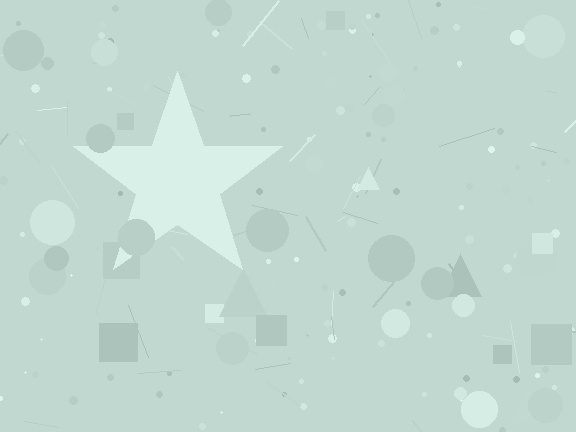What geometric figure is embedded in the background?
A star is embedded in the background.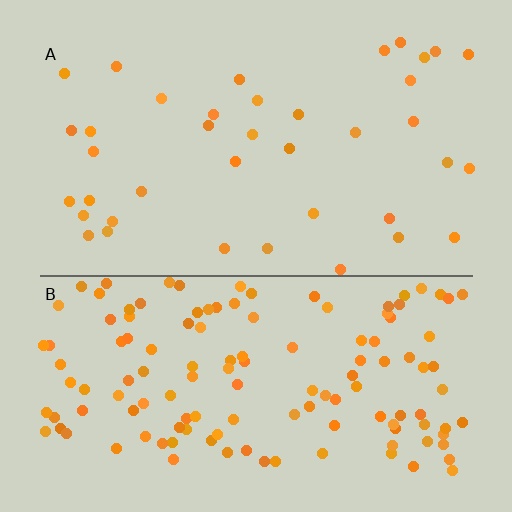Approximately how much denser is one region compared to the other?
Approximately 3.4× — region B over region A.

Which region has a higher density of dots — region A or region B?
B (the bottom).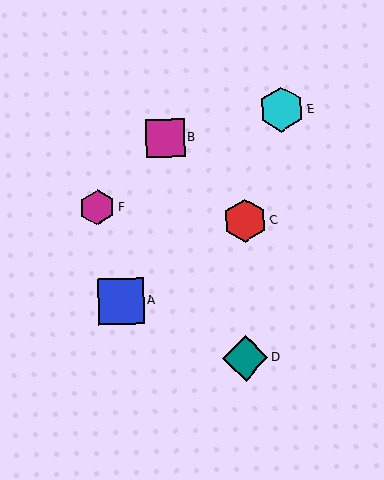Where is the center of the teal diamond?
The center of the teal diamond is at (245, 358).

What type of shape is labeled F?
Shape F is a magenta hexagon.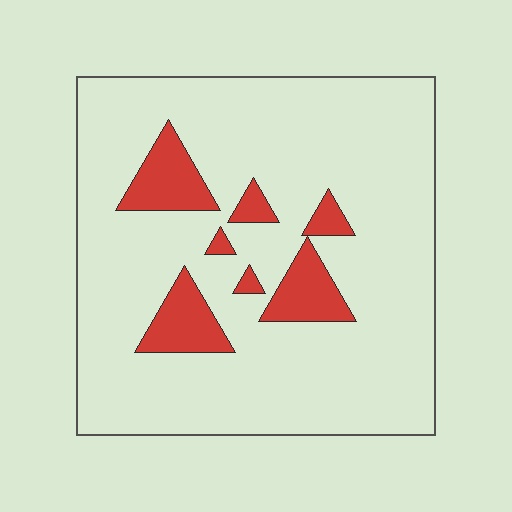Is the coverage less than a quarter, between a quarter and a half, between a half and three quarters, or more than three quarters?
Less than a quarter.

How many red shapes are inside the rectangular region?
7.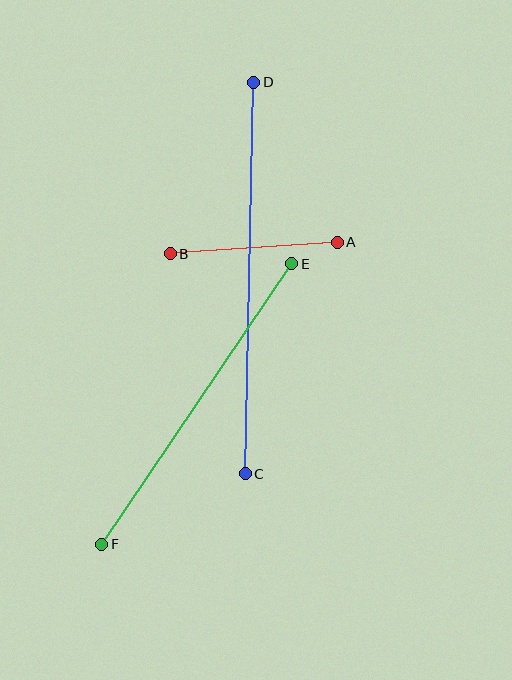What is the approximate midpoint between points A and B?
The midpoint is at approximately (254, 248) pixels.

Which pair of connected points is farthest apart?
Points C and D are farthest apart.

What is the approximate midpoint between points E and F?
The midpoint is at approximately (197, 404) pixels.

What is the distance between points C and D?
The distance is approximately 392 pixels.